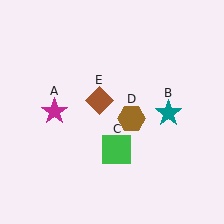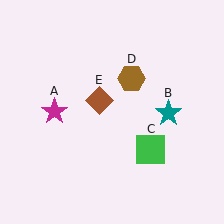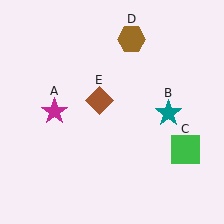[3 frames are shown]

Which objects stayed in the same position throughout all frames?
Magenta star (object A) and teal star (object B) and brown diamond (object E) remained stationary.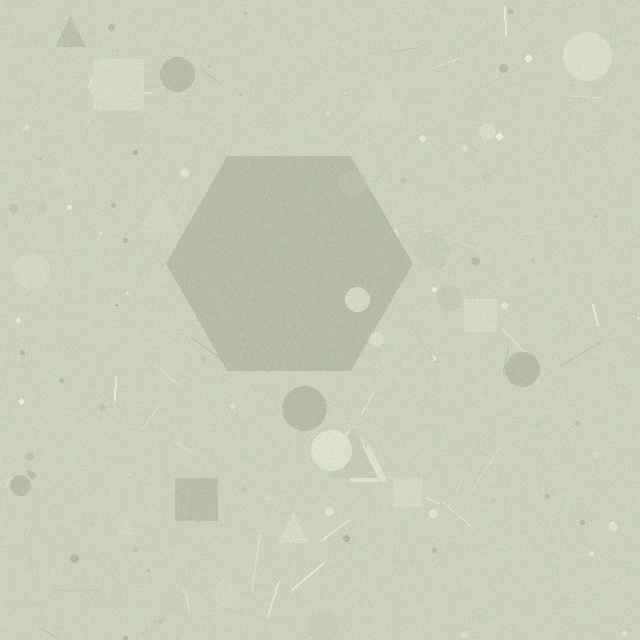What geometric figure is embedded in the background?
A hexagon is embedded in the background.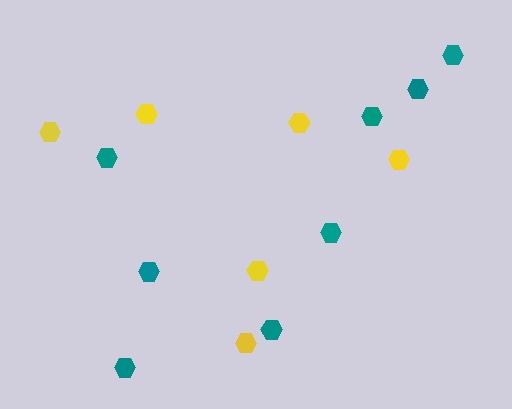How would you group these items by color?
There are 2 groups: one group of yellow hexagons (6) and one group of teal hexagons (8).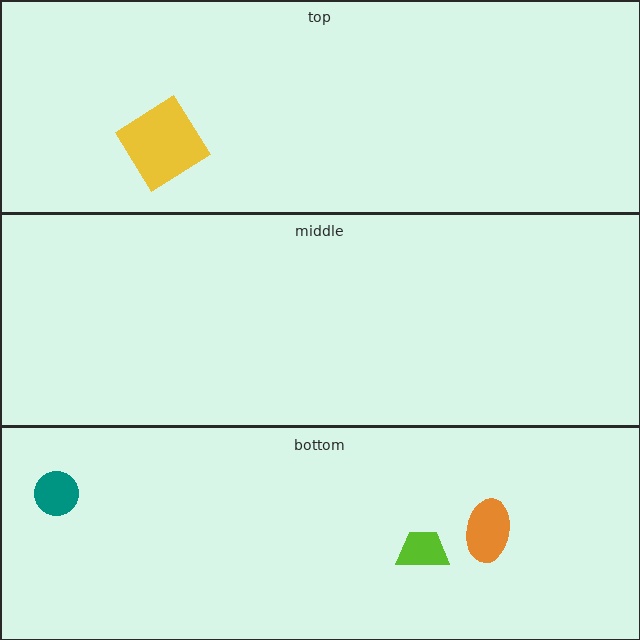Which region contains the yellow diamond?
The top region.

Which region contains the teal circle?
The bottom region.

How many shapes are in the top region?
1.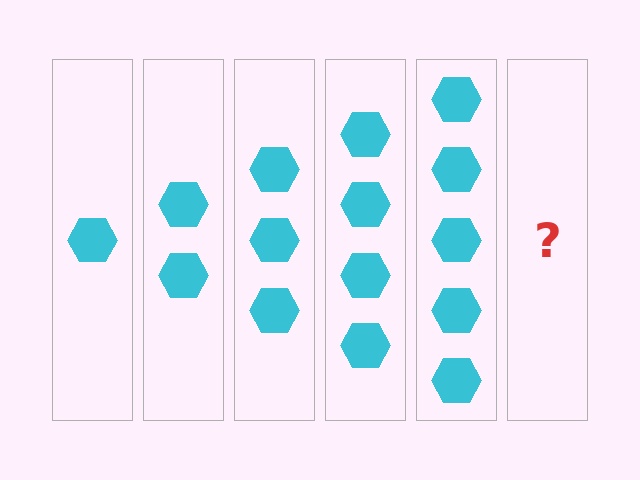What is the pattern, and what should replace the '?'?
The pattern is that each step adds one more hexagon. The '?' should be 6 hexagons.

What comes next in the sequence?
The next element should be 6 hexagons.